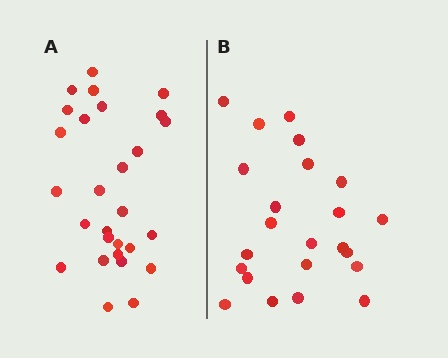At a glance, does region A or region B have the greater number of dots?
Region A (the left region) has more dots.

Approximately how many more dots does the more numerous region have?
Region A has about 5 more dots than region B.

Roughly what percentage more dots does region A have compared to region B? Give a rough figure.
About 20% more.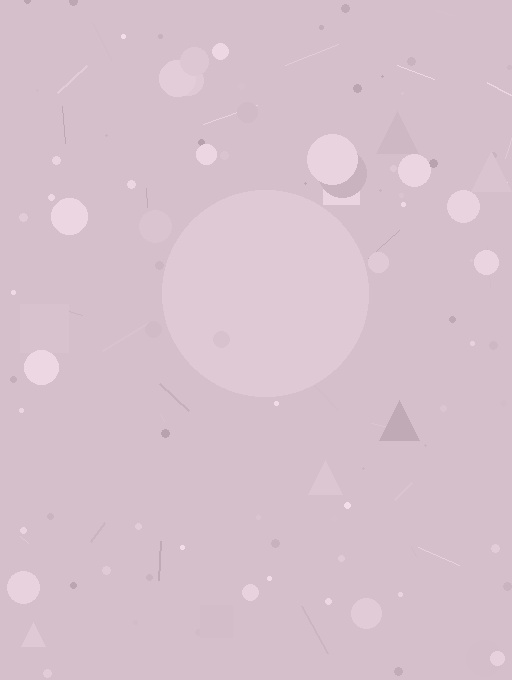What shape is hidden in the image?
A circle is hidden in the image.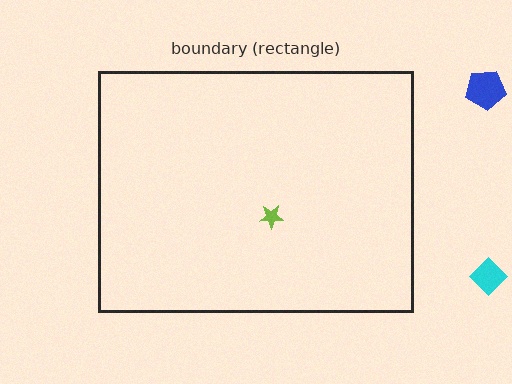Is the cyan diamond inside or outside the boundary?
Outside.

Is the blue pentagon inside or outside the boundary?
Outside.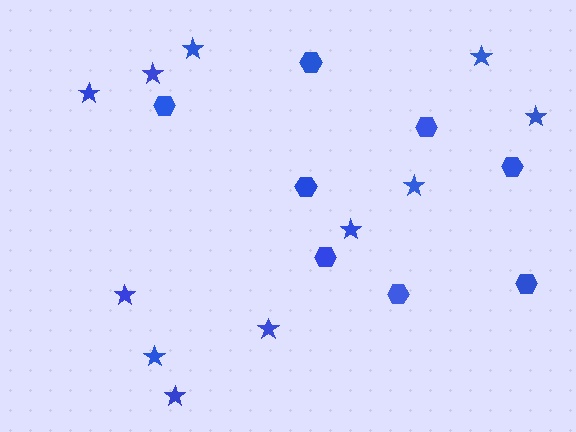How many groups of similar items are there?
There are 2 groups: one group of stars (11) and one group of hexagons (8).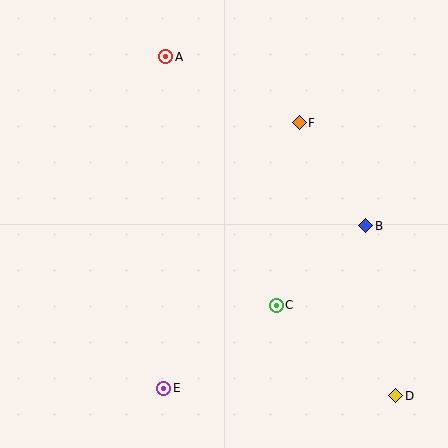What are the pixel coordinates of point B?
Point B is at (366, 226).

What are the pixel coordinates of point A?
Point A is at (166, 57).